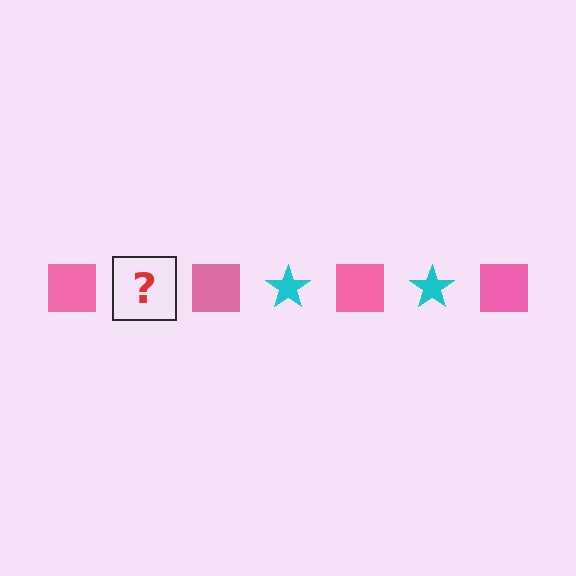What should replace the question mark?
The question mark should be replaced with a cyan star.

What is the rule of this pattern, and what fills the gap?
The rule is that the pattern alternates between pink square and cyan star. The gap should be filled with a cyan star.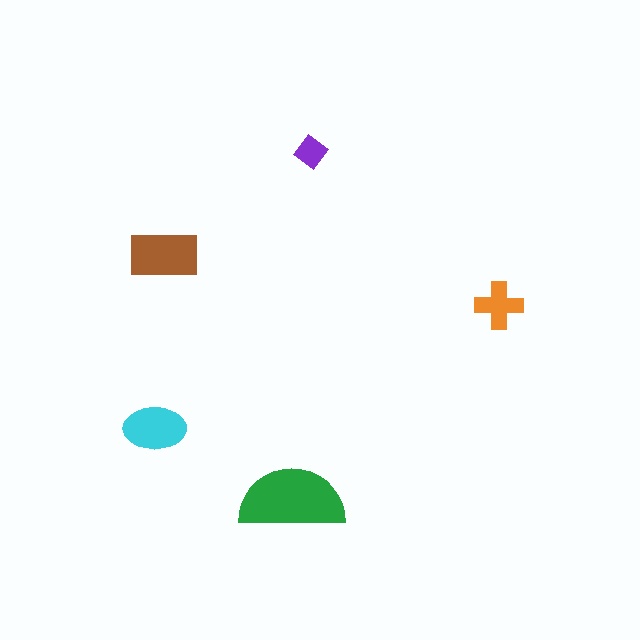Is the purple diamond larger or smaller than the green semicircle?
Smaller.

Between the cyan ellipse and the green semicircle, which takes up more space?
The green semicircle.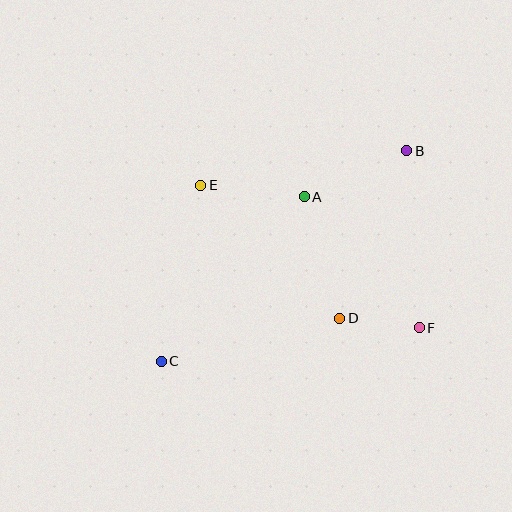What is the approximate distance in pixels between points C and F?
The distance between C and F is approximately 260 pixels.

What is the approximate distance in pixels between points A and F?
The distance between A and F is approximately 174 pixels.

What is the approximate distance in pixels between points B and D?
The distance between B and D is approximately 180 pixels.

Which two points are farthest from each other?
Points B and C are farthest from each other.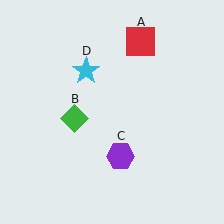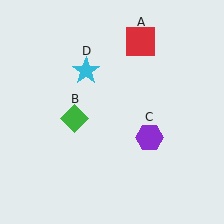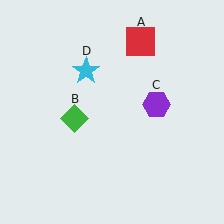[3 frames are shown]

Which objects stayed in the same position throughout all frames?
Red square (object A) and green diamond (object B) and cyan star (object D) remained stationary.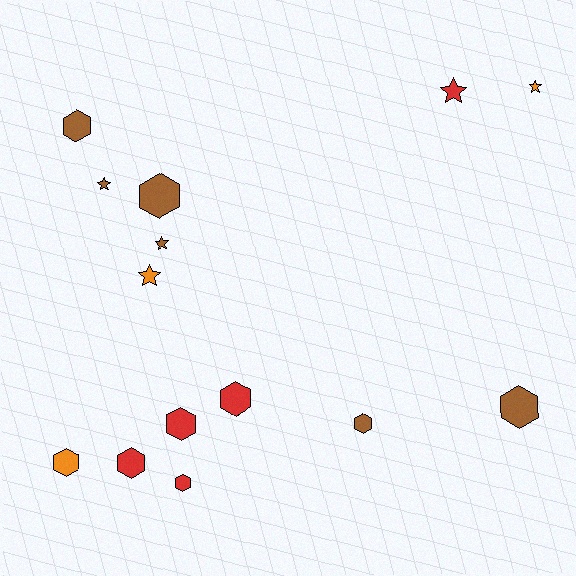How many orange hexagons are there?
There is 1 orange hexagon.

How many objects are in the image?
There are 14 objects.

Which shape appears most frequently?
Hexagon, with 9 objects.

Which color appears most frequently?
Brown, with 6 objects.